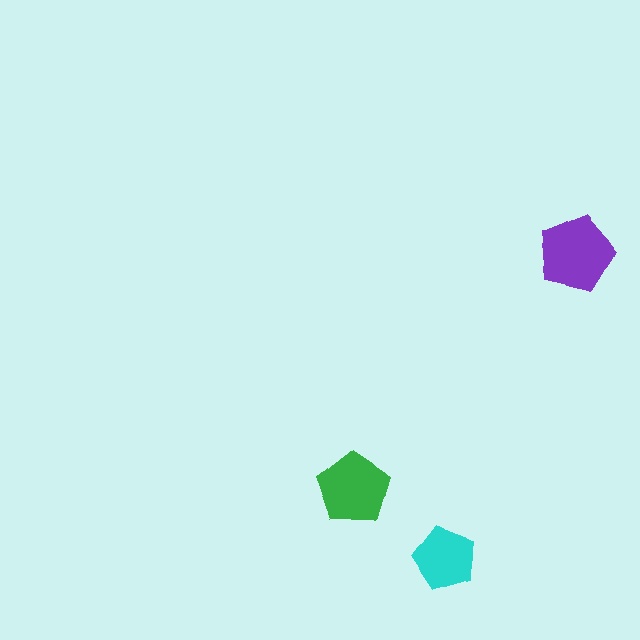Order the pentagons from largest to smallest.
the purple one, the green one, the cyan one.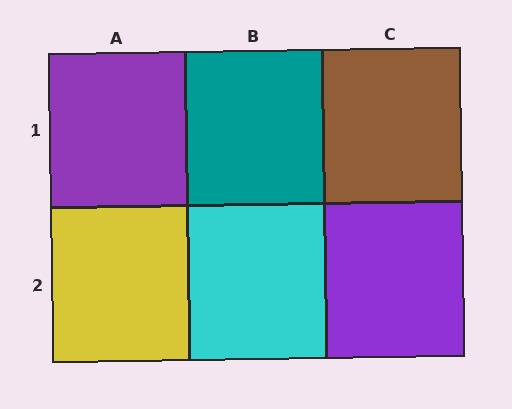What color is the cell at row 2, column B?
Cyan.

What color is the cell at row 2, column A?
Yellow.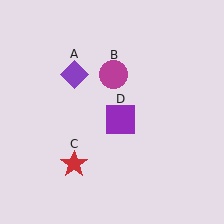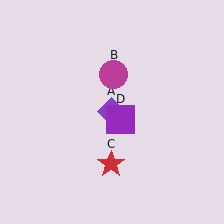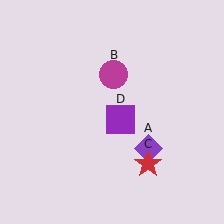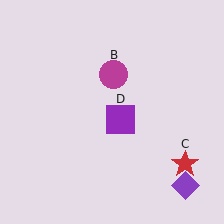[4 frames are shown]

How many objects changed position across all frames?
2 objects changed position: purple diamond (object A), red star (object C).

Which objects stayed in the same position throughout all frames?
Magenta circle (object B) and purple square (object D) remained stationary.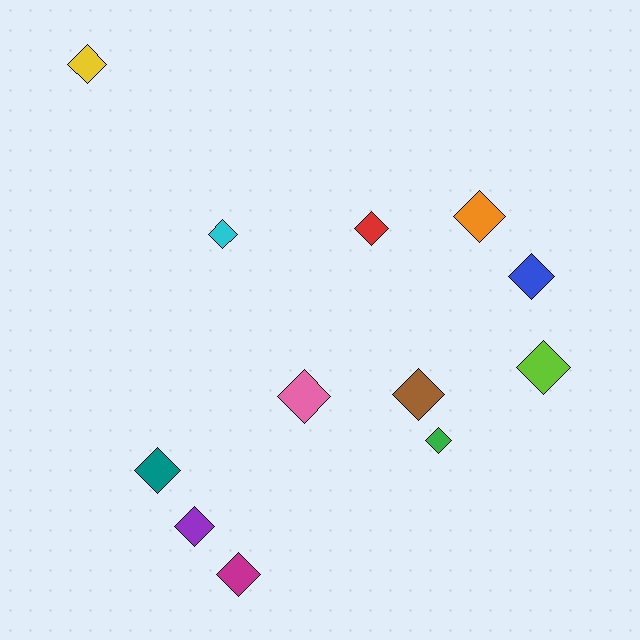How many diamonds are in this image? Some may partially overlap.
There are 12 diamonds.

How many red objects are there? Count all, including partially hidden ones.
There is 1 red object.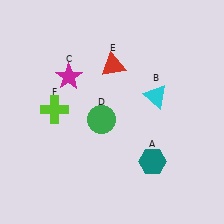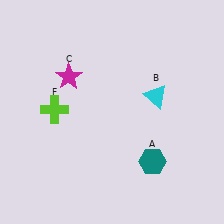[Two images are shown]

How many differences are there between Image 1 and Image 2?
There are 2 differences between the two images.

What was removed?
The green circle (D), the red triangle (E) were removed in Image 2.